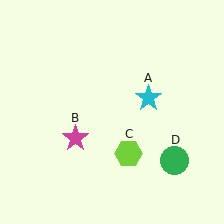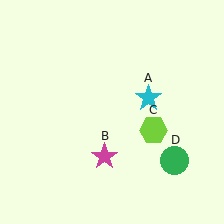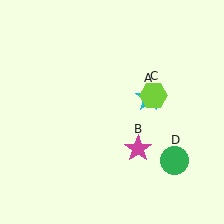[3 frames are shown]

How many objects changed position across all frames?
2 objects changed position: magenta star (object B), lime hexagon (object C).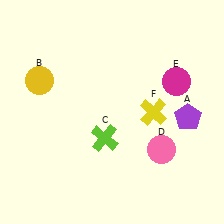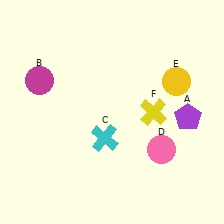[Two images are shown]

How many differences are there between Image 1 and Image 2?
There are 3 differences between the two images.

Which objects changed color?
B changed from yellow to magenta. C changed from lime to cyan. E changed from magenta to yellow.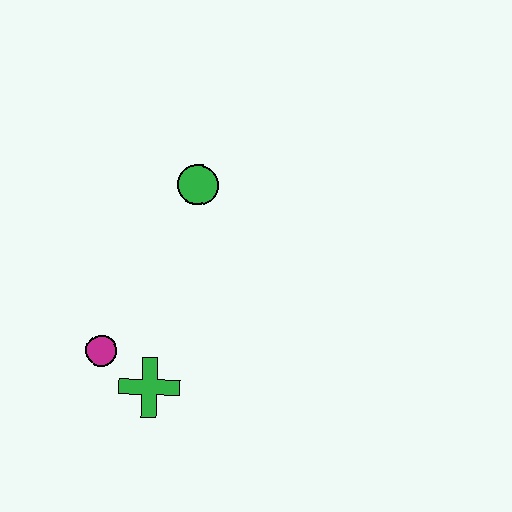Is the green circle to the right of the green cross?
Yes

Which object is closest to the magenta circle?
The green cross is closest to the magenta circle.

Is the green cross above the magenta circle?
No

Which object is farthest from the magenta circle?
The green circle is farthest from the magenta circle.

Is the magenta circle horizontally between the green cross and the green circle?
No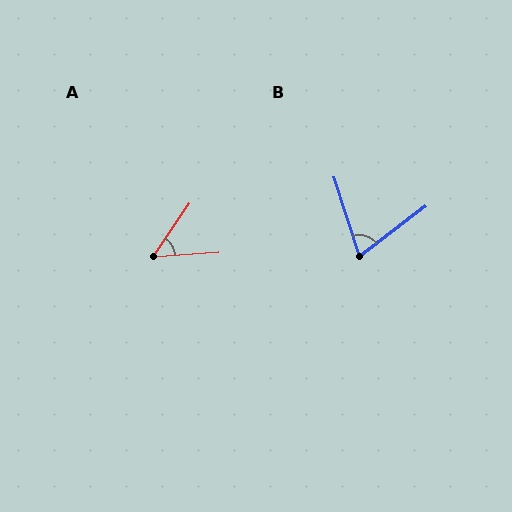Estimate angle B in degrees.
Approximately 71 degrees.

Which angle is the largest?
B, at approximately 71 degrees.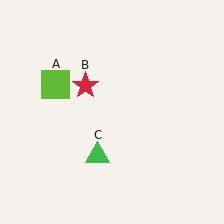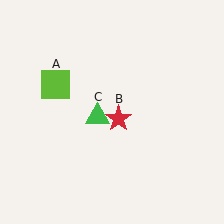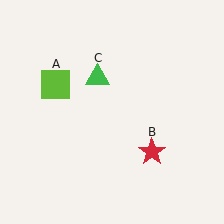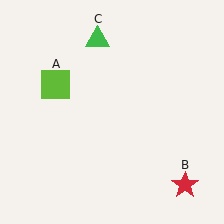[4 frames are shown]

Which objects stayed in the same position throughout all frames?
Lime square (object A) remained stationary.